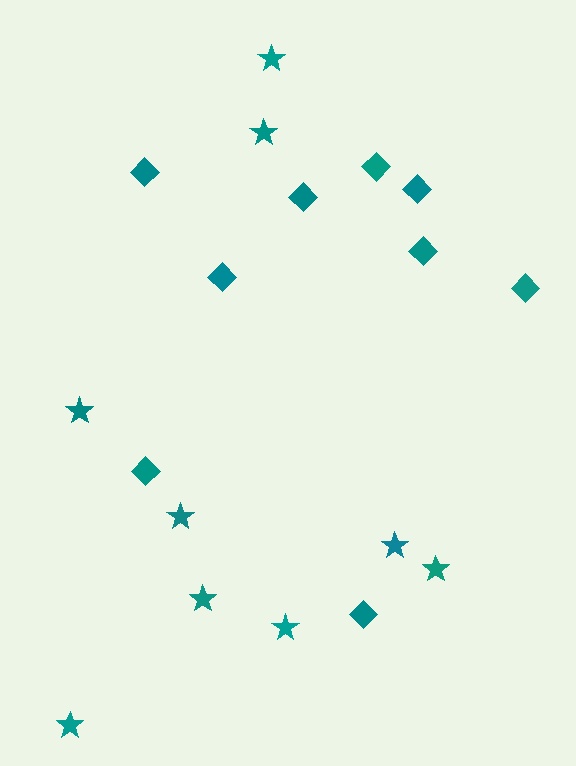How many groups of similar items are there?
There are 2 groups: one group of stars (9) and one group of diamonds (9).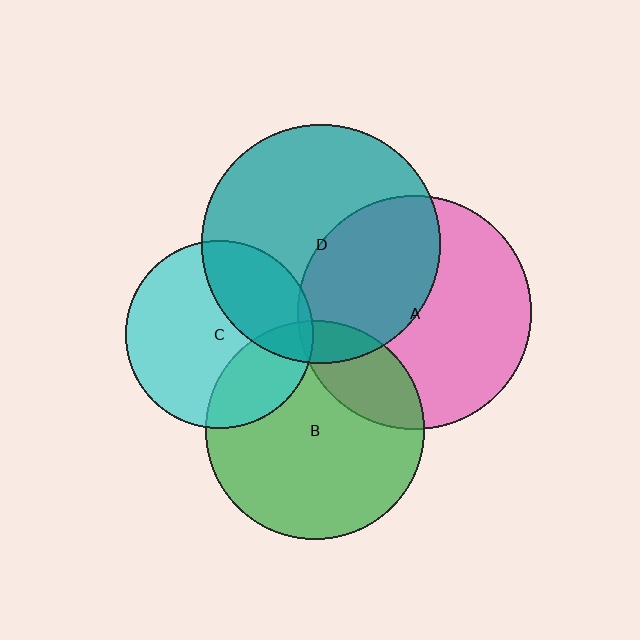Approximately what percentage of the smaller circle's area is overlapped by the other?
Approximately 30%.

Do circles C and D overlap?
Yes.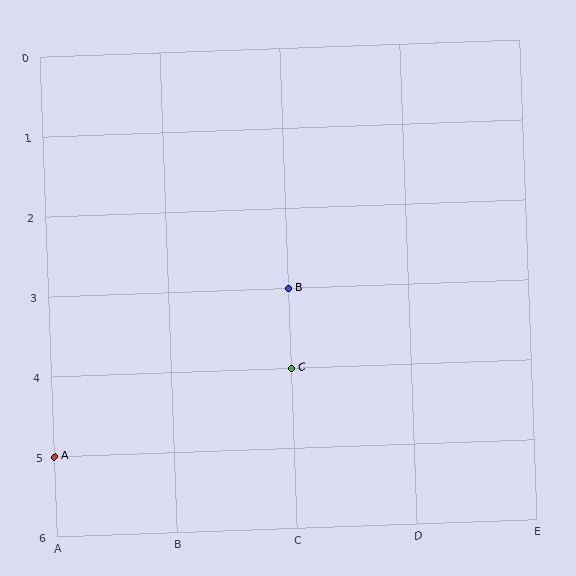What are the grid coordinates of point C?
Point C is at grid coordinates (C, 4).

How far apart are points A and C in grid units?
Points A and C are 2 columns and 1 row apart (about 2.2 grid units diagonally).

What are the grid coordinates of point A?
Point A is at grid coordinates (A, 5).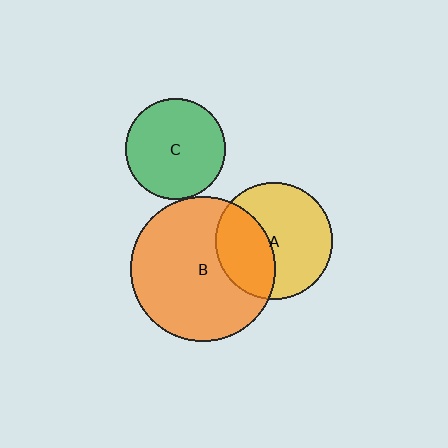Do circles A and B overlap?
Yes.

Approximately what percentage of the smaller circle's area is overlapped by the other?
Approximately 35%.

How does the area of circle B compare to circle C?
Approximately 2.1 times.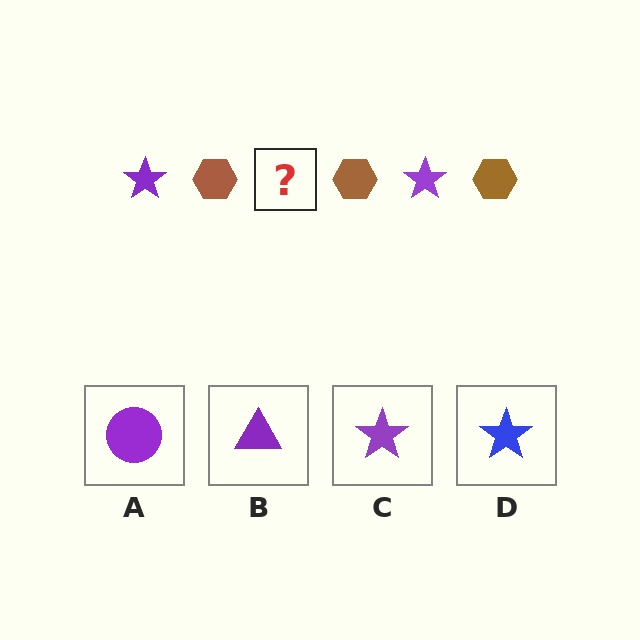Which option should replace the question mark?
Option C.